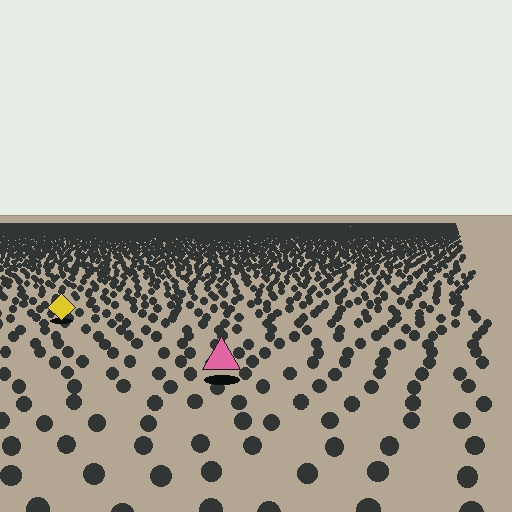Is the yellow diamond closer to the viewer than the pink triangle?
No. The pink triangle is closer — you can tell from the texture gradient: the ground texture is coarser near it.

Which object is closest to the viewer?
The pink triangle is closest. The texture marks near it are larger and more spread out.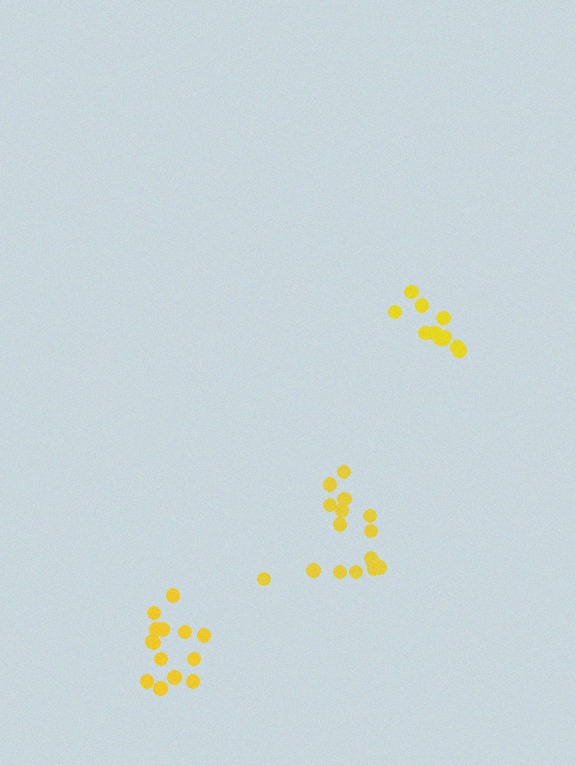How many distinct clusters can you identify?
There are 3 distinct clusters.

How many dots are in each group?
Group 1: 14 dots, Group 2: 16 dots, Group 3: 12 dots (42 total).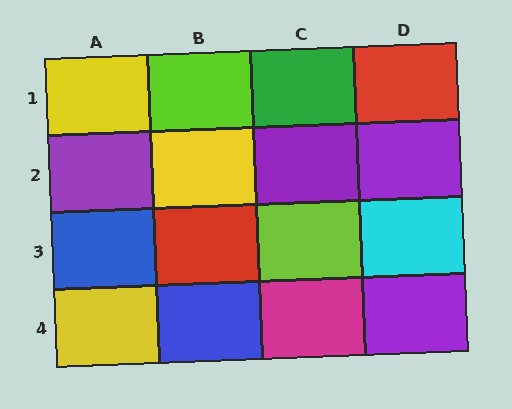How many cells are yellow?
3 cells are yellow.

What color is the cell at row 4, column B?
Blue.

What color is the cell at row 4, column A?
Yellow.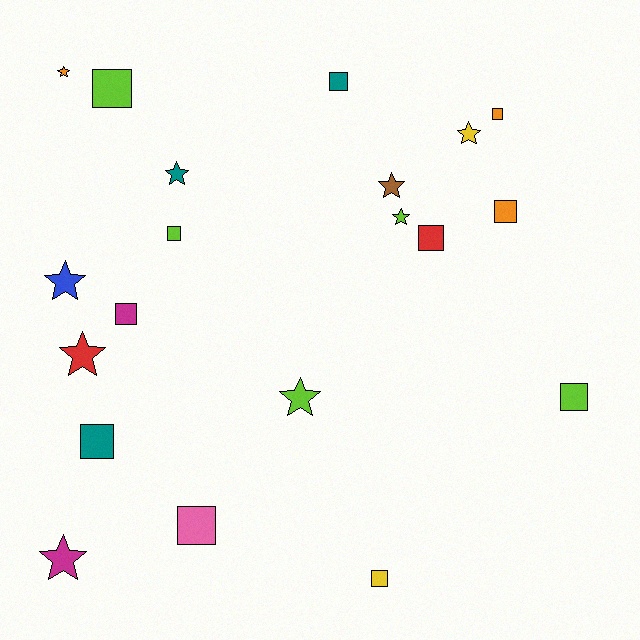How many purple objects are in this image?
There are no purple objects.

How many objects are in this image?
There are 20 objects.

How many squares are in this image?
There are 11 squares.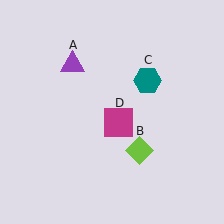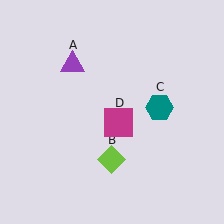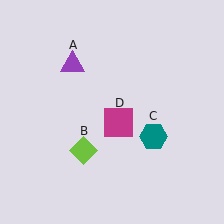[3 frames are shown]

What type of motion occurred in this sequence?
The lime diamond (object B), teal hexagon (object C) rotated clockwise around the center of the scene.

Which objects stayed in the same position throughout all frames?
Purple triangle (object A) and magenta square (object D) remained stationary.